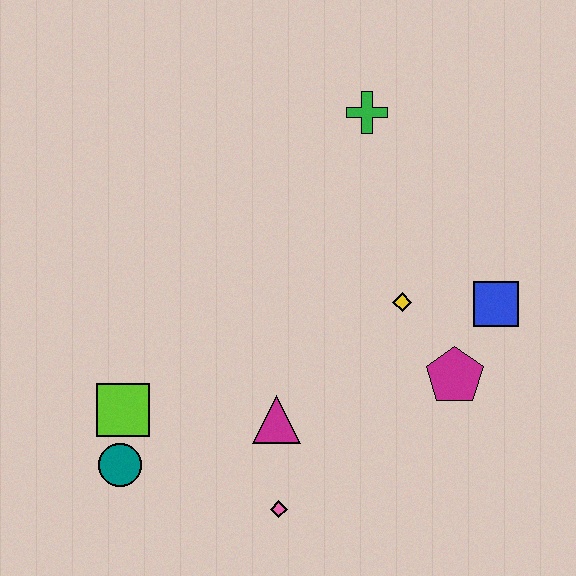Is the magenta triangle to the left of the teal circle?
No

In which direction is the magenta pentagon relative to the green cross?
The magenta pentagon is below the green cross.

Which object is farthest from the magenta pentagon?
The teal circle is farthest from the magenta pentagon.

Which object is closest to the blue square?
The magenta pentagon is closest to the blue square.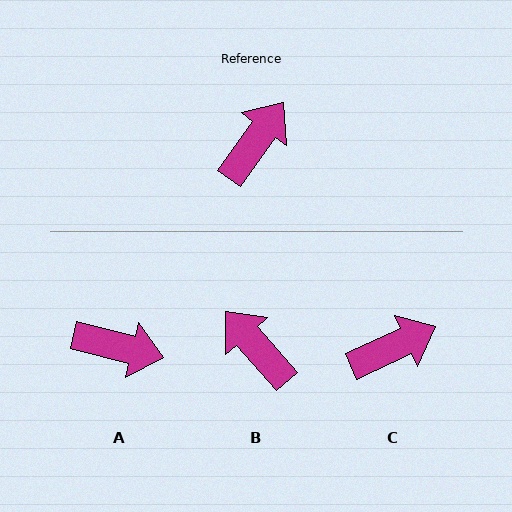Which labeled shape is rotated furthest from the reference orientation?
B, about 77 degrees away.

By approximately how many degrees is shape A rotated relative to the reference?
Approximately 68 degrees clockwise.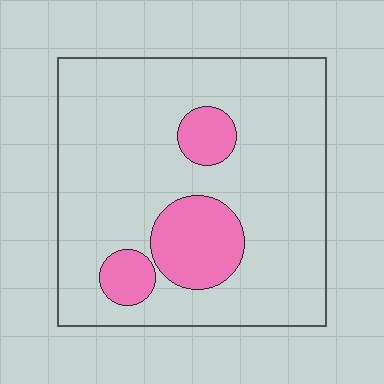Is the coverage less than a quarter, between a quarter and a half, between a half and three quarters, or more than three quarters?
Less than a quarter.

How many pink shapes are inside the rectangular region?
3.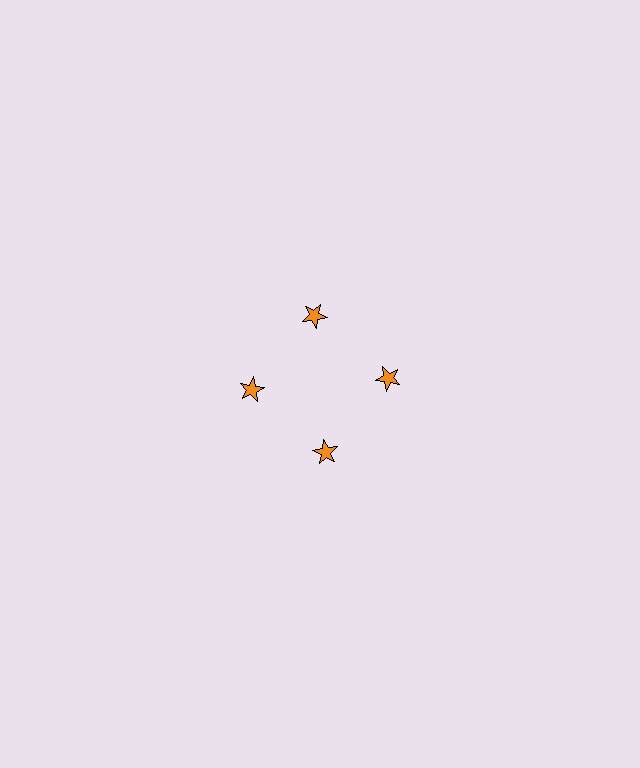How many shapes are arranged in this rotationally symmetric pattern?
There are 4 shapes, arranged in 4 groups of 1.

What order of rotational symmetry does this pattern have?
This pattern has 4-fold rotational symmetry.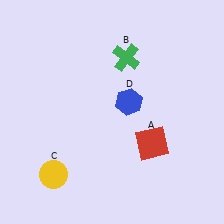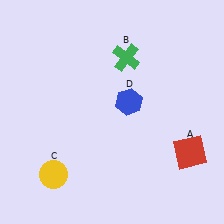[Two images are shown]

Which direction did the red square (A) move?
The red square (A) moved right.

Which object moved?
The red square (A) moved right.